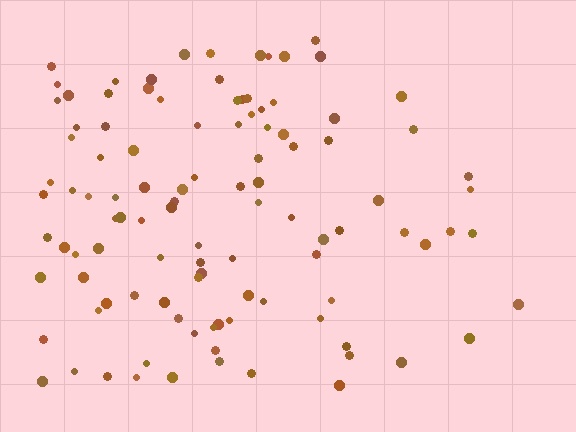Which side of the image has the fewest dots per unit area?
The right.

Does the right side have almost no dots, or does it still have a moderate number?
Still a moderate number, just noticeably fewer than the left.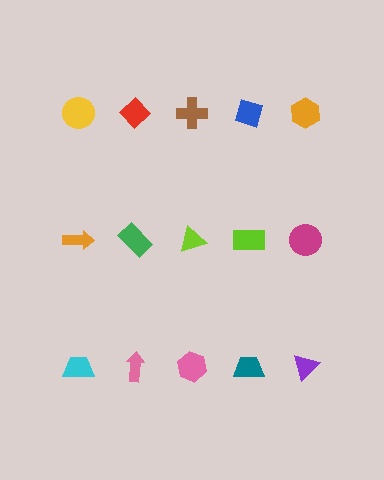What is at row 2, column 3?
A lime triangle.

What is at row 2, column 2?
A green rectangle.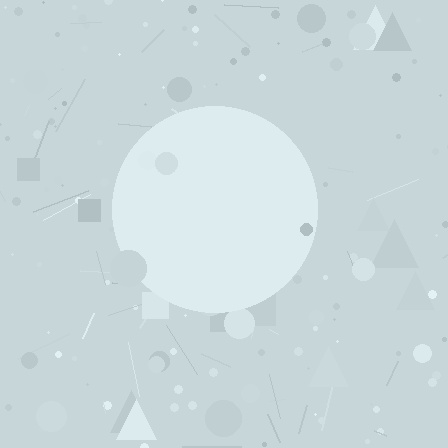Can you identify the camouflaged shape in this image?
The camouflaged shape is a circle.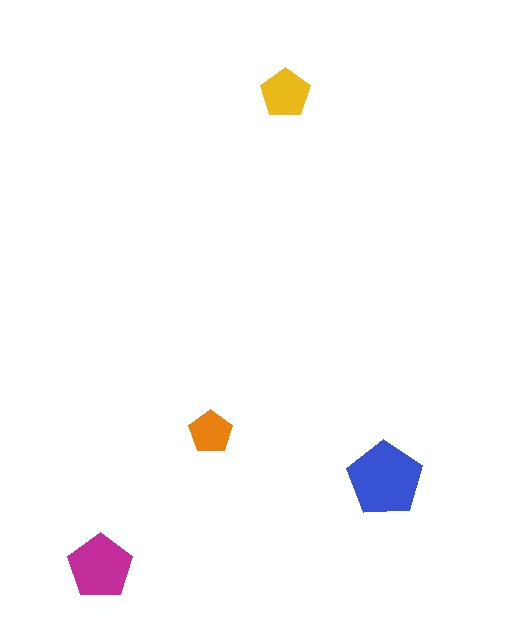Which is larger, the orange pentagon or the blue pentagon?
The blue one.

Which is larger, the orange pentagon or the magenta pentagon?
The magenta one.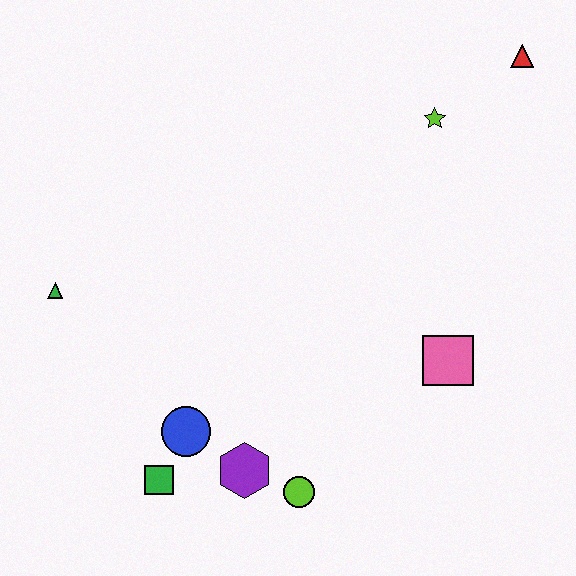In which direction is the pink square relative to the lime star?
The pink square is below the lime star.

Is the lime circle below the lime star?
Yes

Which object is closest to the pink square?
The lime circle is closest to the pink square.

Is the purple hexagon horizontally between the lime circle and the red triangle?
No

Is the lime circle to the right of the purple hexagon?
Yes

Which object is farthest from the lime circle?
The red triangle is farthest from the lime circle.